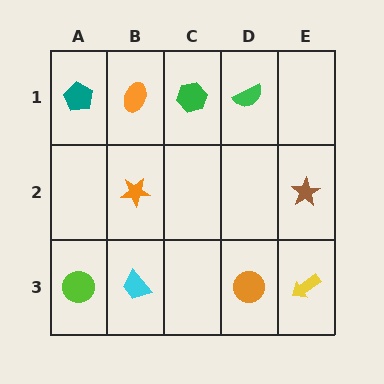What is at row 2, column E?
A brown star.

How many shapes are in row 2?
2 shapes.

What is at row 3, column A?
A lime circle.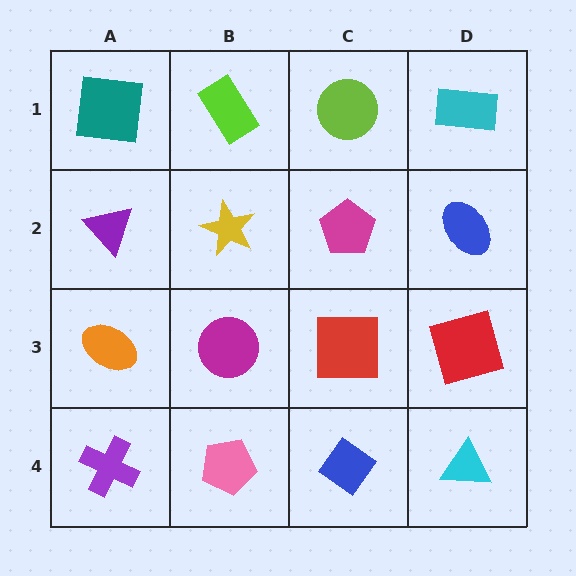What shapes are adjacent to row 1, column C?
A magenta pentagon (row 2, column C), a lime rectangle (row 1, column B), a cyan rectangle (row 1, column D).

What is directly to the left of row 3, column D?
A red square.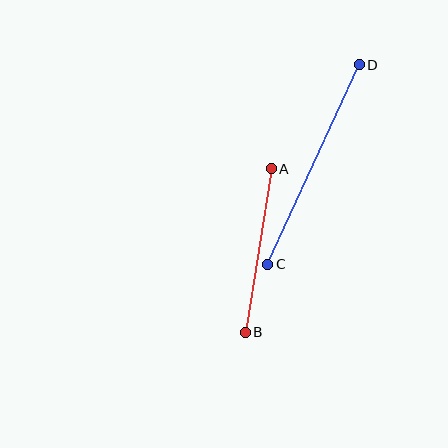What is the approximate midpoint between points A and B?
The midpoint is at approximately (258, 251) pixels.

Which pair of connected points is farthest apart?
Points C and D are farthest apart.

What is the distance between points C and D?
The distance is approximately 220 pixels.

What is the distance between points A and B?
The distance is approximately 165 pixels.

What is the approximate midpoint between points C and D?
The midpoint is at approximately (313, 164) pixels.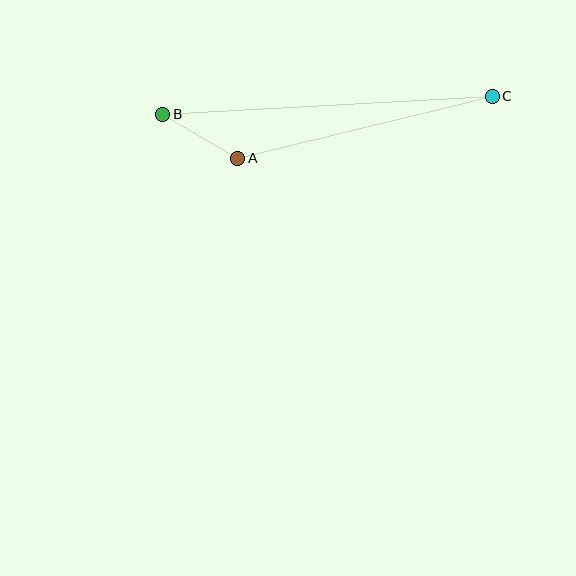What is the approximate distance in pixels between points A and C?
The distance between A and C is approximately 262 pixels.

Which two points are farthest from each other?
Points B and C are farthest from each other.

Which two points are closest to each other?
Points A and B are closest to each other.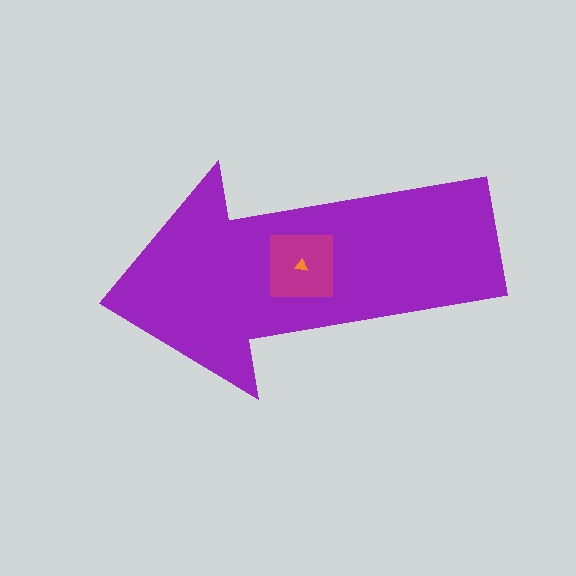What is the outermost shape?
The purple arrow.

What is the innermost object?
The orange triangle.